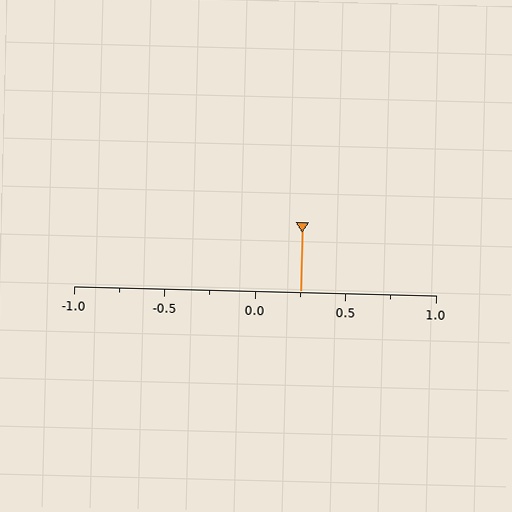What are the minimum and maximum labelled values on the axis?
The axis runs from -1.0 to 1.0.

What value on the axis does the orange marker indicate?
The marker indicates approximately 0.25.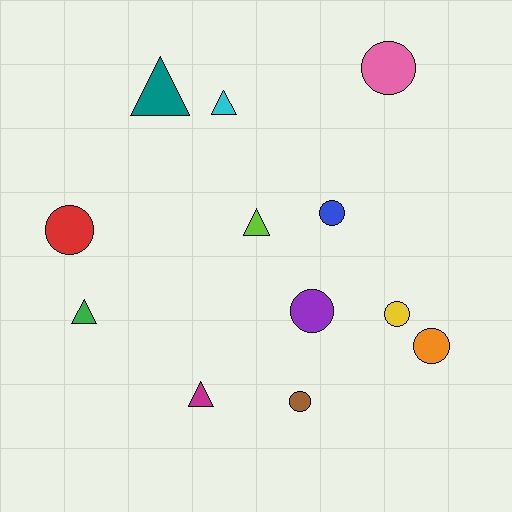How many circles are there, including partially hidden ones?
There are 7 circles.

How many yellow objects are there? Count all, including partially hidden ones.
There is 1 yellow object.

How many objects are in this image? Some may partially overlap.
There are 12 objects.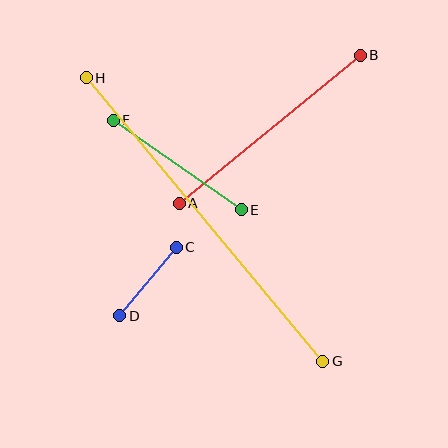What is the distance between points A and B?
The distance is approximately 234 pixels.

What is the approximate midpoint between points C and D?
The midpoint is at approximately (148, 282) pixels.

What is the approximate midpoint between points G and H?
The midpoint is at approximately (205, 219) pixels.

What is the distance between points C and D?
The distance is approximately 89 pixels.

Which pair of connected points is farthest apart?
Points G and H are farthest apart.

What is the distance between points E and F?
The distance is approximately 156 pixels.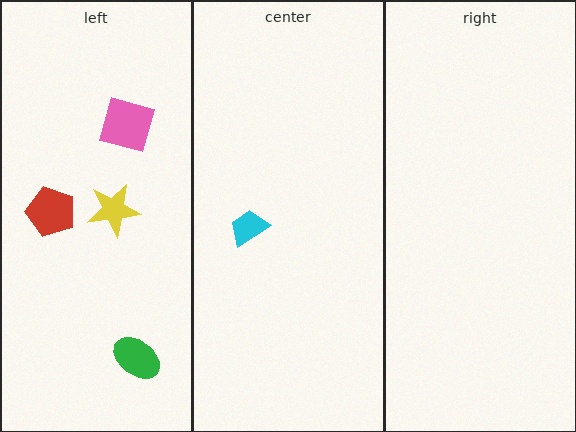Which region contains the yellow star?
The left region.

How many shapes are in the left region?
4.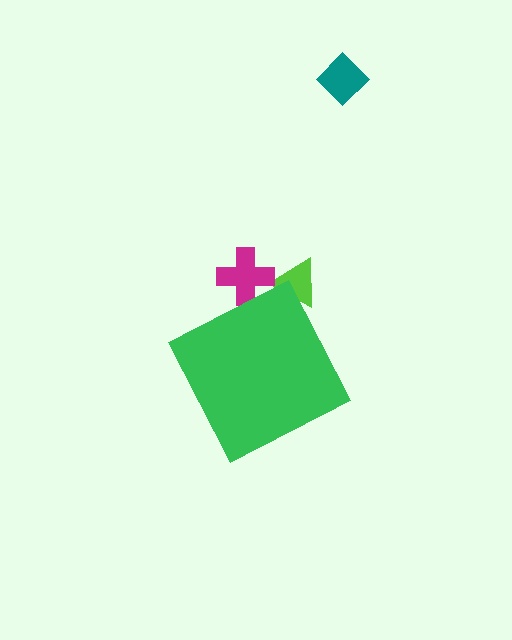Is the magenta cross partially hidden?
Yes, the magenta cross is partially hidden behind the green diamond.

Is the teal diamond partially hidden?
No, the teal diamond is fully visible.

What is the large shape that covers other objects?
A green diamond.